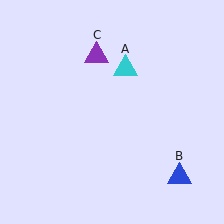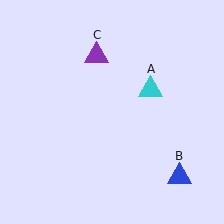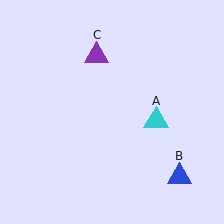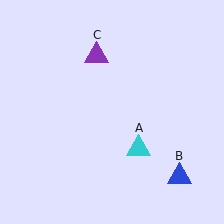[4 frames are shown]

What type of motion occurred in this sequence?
The cyan triangle (object A) rotated clockwise around the center of the scene.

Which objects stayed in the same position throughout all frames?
Blue triangle (object B) and purple triangle (object C) remained stationary.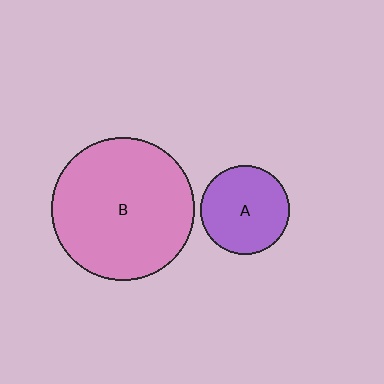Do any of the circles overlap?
No, none of the circles overlap.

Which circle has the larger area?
Circle B (pink).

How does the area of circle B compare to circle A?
Approximately 2.6 times.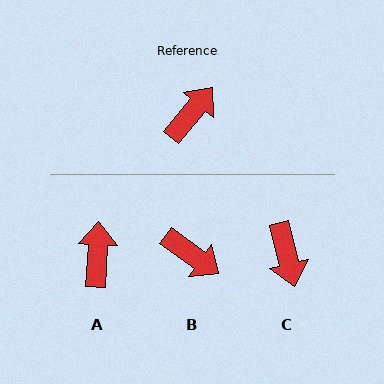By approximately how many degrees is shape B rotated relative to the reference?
Approximately 86 degrees clockwise.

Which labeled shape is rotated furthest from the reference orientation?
C, about 127 degrees away.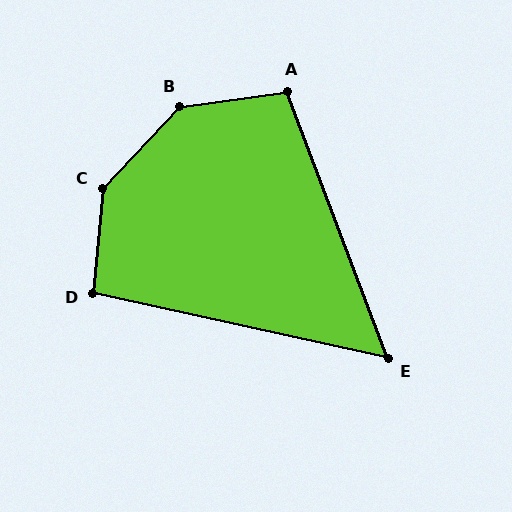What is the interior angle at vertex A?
Approximately 102 degrees (obtuse).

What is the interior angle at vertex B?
Approximately 142 degrees (obtuse).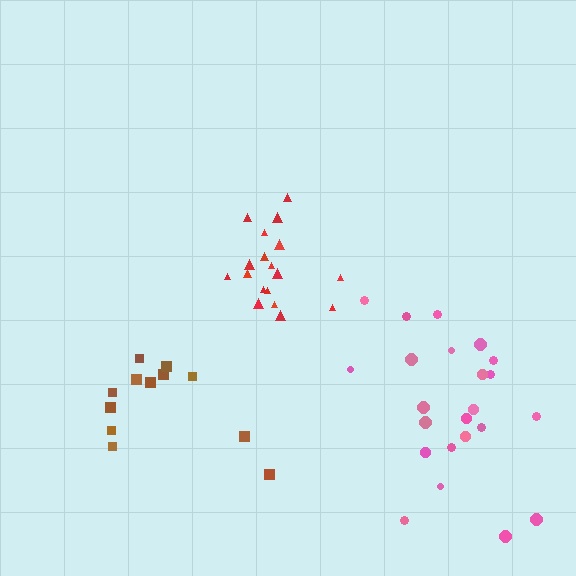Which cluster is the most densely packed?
Red.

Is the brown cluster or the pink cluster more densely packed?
Pink.